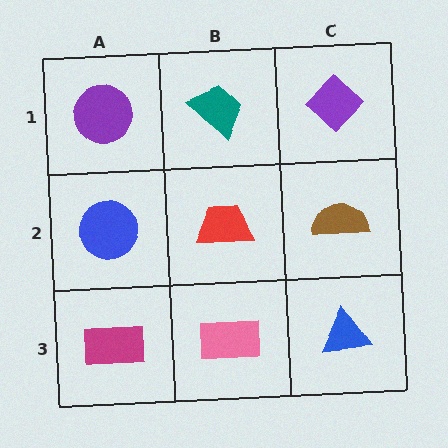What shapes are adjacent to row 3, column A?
A blue circle (row 2, column A), a pink rectangle (row 3, column B).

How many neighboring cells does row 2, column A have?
3.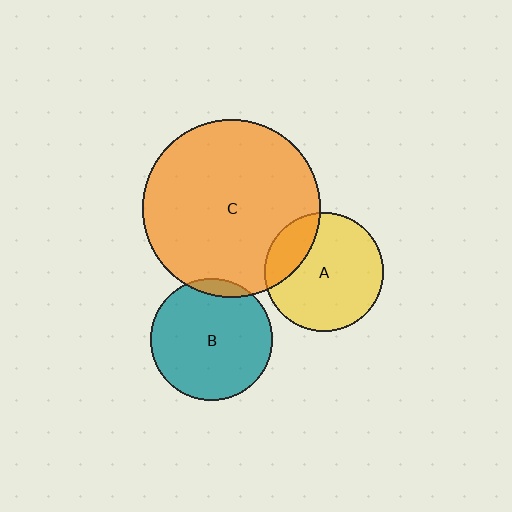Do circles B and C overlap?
Yes.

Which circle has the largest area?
Circle C (orange).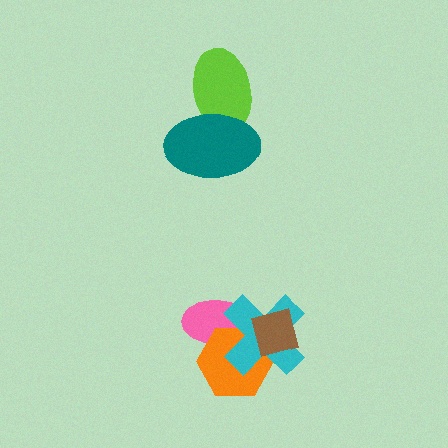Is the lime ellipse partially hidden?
Yes, it is partially covered by another shape.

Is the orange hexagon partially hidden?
Yes, it is partially covered by another shape.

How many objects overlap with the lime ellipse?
1 object overlaps with the lime ellipse.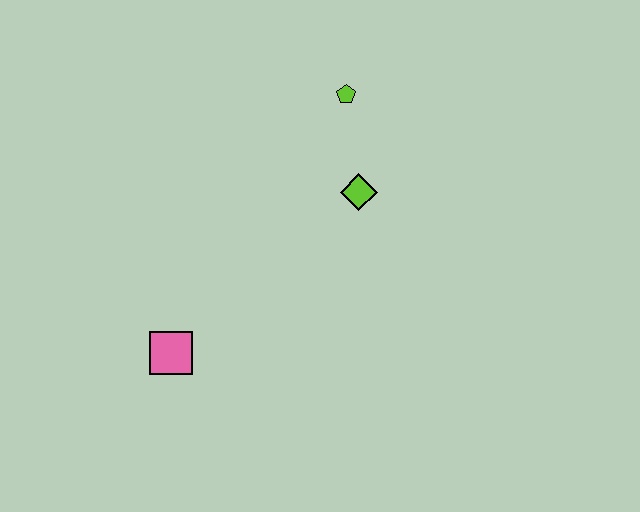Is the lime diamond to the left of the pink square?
No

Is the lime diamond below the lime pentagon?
Yes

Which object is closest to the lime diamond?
The lime pentagon is closest to the lime diamond.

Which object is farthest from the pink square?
The lime pentagon is farthest from the pink square.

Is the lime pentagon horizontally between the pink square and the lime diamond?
Yes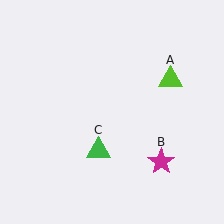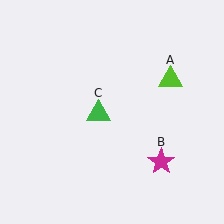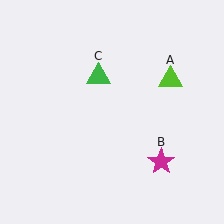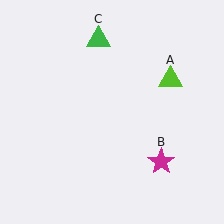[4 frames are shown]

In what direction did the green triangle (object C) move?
The green triangle (object C) moved up.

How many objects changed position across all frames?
1 object changed position: green triangle (object C).